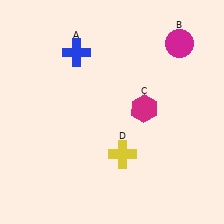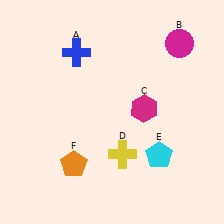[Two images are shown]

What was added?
A cyan pentagon (E), an orange pentagon (F) were added in Image 2.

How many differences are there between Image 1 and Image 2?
There are 2 differences between the two images.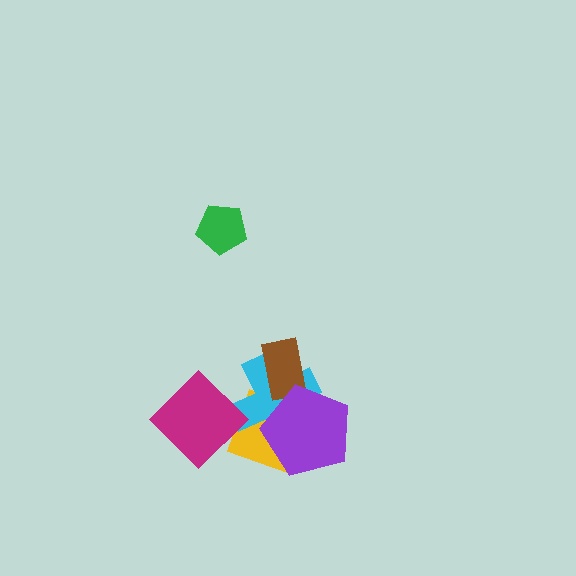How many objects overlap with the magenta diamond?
2 objects overlap with the magenta diamond.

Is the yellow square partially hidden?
Yes, it is partially covered by another shape.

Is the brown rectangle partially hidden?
Yes, it is partially covered by another shape.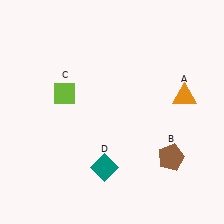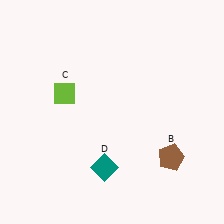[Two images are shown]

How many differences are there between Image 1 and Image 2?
There is 1 difference between the two images.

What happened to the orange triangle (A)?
The orange triangle (A) was removed in Image 2. It was in the top-right area of Image 1.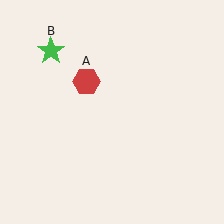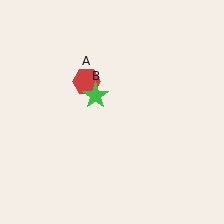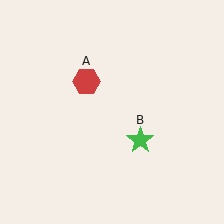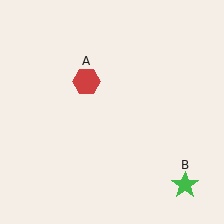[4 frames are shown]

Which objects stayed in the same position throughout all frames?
Red hexagon (object A) remained stationary.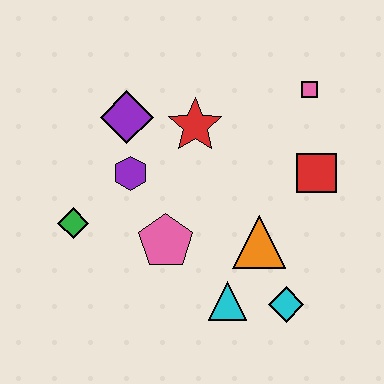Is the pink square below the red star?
No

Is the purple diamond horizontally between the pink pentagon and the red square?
No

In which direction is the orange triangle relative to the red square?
The orange triangle is below the red square.